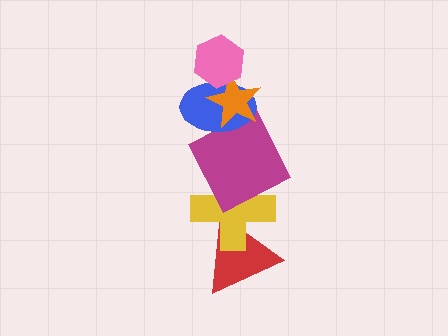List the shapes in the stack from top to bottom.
From top to bottom: the pink hexagon, the orange star, the blue ellipse, the magenta square, the yellow cross, the red triangle.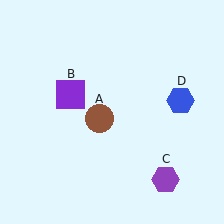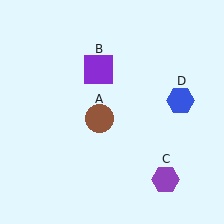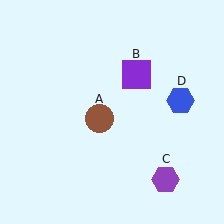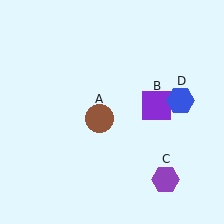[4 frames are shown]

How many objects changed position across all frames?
1 object changed position: purple square (object B).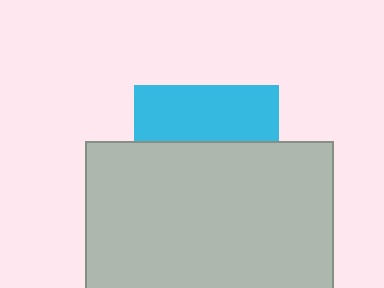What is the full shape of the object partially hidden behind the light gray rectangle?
The partially hidden object is a cyan square.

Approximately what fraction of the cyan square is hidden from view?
Roughly 62% of the cyan square is hidden behind the light gray rectangle.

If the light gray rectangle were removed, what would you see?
You would see the complete cyan square.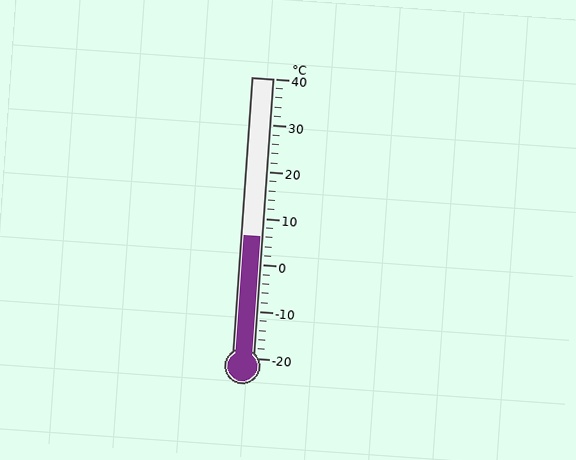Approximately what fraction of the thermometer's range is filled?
The thermometer is filled to approximately 45% of its range.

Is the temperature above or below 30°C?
The temperature is below 30°C.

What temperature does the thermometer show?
The thermometer shows approximately 6°C.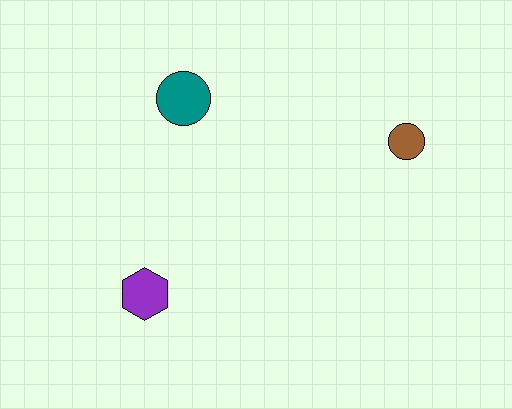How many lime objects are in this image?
There are no lime objects.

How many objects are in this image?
There are 3 objects.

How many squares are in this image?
There are no squares.